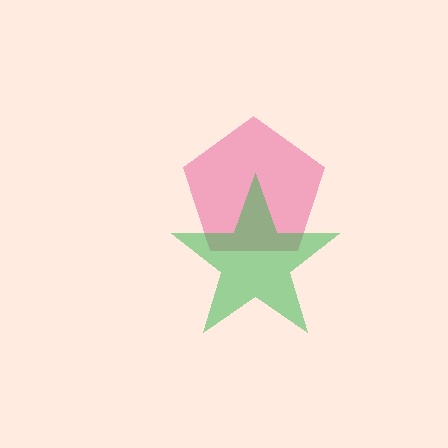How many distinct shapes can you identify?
There are 2 distinct shapes: a pink pentagon, a green star.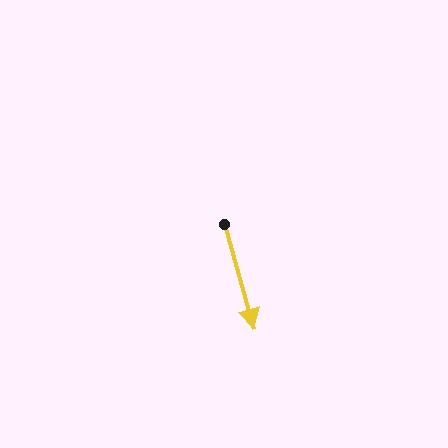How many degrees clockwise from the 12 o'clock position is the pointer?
Approximately 164 degrees.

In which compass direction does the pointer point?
South.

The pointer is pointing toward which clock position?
Roughly 5 o'clock.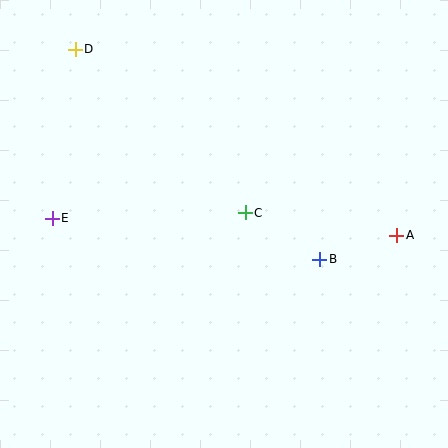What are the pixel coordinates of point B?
Point B is at (320, 259).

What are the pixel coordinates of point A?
Point A is at (397, 235).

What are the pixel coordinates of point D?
Point D is at (75, 49).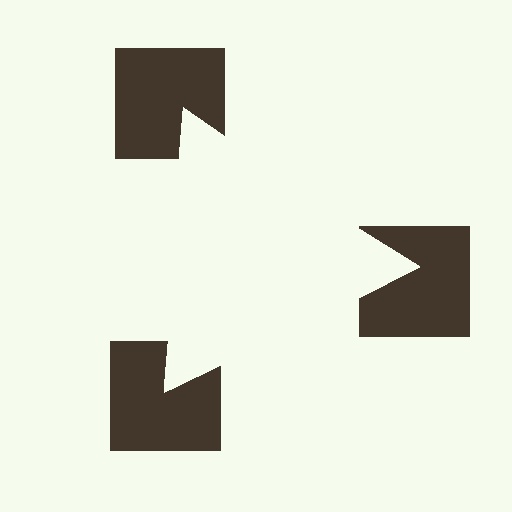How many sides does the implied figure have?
3 sides.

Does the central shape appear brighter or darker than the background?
It typically appears slightly brighter than the background, even though no actual brightness change is drawn.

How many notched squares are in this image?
There are 3 — one at each vertex of the illusory triangle.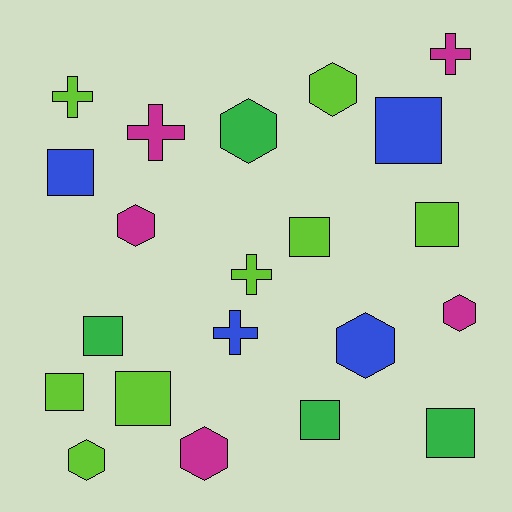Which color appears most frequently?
Lime, with 8 objects.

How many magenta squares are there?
There are no magenta squares.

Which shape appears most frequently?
Square, with 9 objects.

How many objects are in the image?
There are 21 objects.